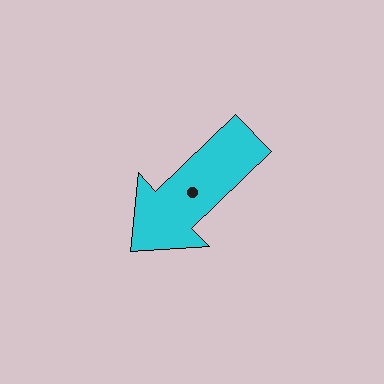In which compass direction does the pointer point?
Southwest.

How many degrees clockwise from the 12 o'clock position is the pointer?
Approximately 226 degrees.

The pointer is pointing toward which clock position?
Roughly 8 o'clock.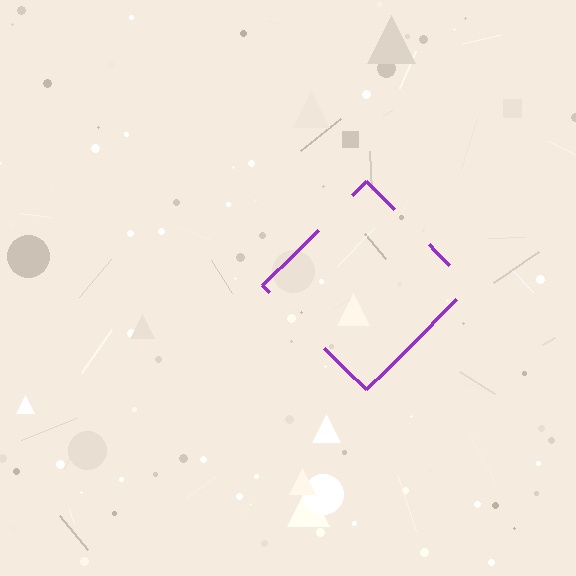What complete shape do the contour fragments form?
The contour fragments form a diamond.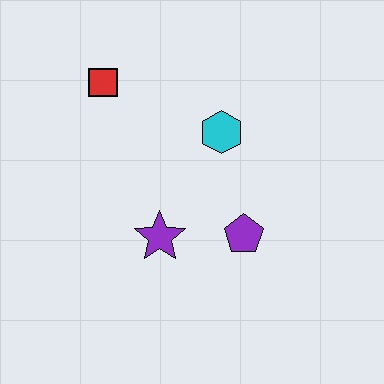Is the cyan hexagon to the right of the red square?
Yes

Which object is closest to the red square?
The cyan hexagon is closest to the red square.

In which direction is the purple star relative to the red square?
The purple star is below the red square.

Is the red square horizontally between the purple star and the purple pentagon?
No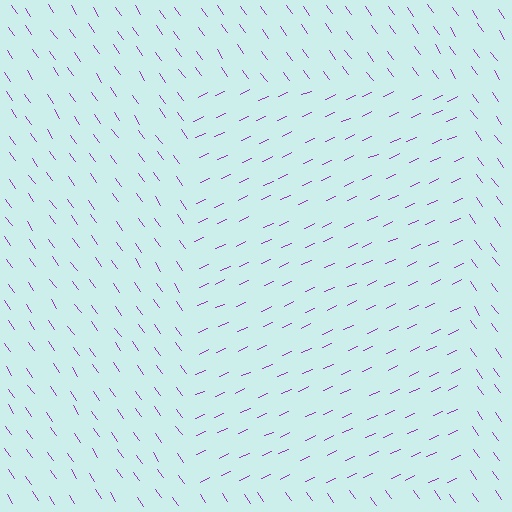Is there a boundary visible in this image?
Yes, there is a texture boundary formed by a change in line orientation.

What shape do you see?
I see a rectangle.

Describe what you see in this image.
The image is filled with small purple line segments. A rectangle region in the image has lines oriented differently from the surrounding lines, creating a visible texture boundary.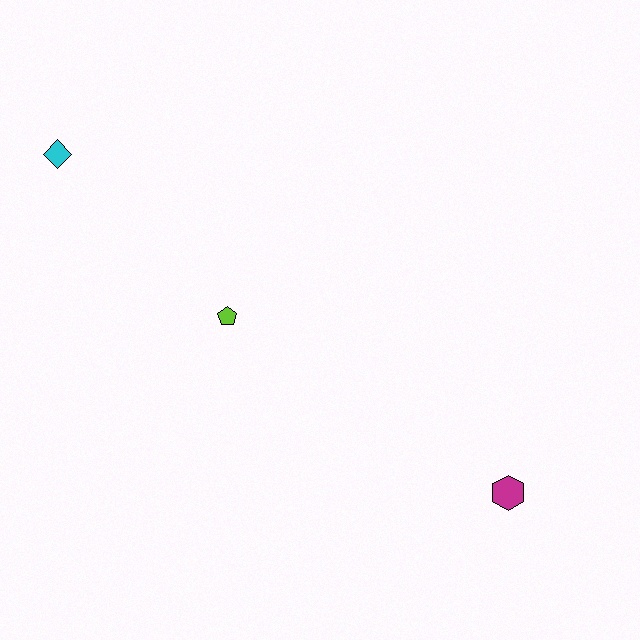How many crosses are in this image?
There are no crosses.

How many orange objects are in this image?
There are no orange objects.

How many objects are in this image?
There are 3 objects.